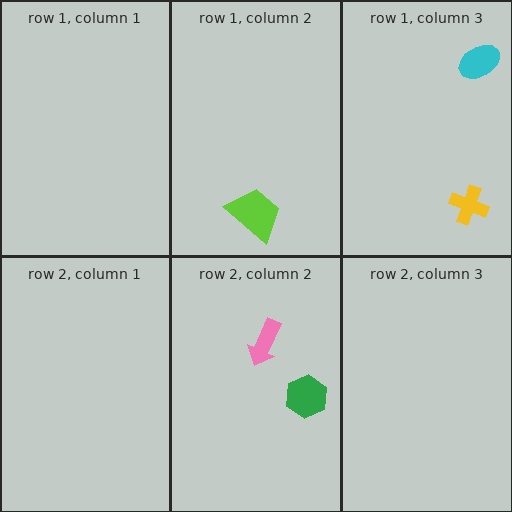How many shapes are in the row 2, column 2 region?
2.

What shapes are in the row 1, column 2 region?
The lime trapezoid.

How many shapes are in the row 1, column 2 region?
1.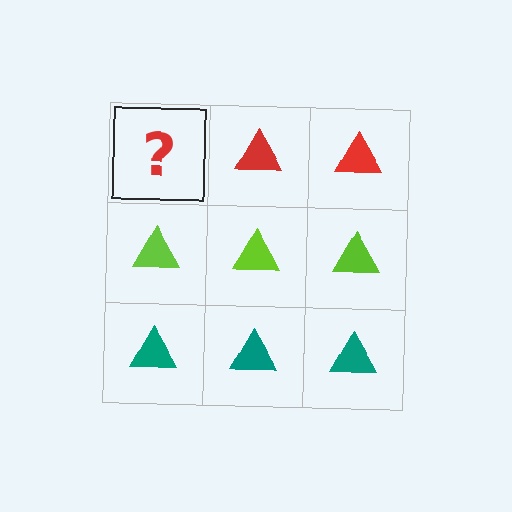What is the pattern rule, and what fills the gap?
The rule is that each row has a consistent color. The gap should be filled with a red triangle.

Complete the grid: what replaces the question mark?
The question mark should be replaced with a red triangle.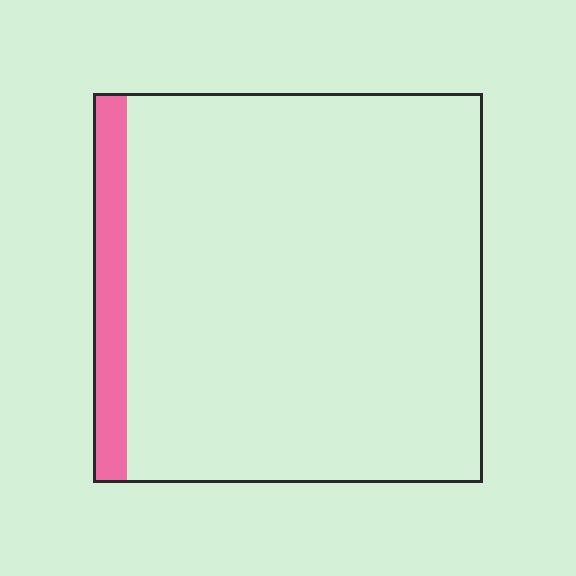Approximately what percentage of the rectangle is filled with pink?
Approximately 10%.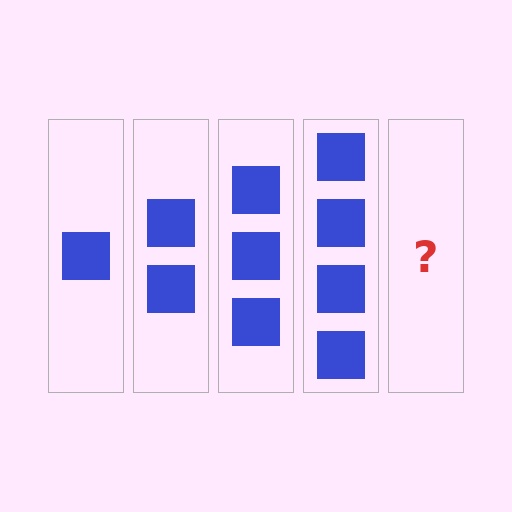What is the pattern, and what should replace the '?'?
The pattern is that each step adds one more square. The '?' should be 5 squares.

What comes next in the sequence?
The next element should be 5 squares.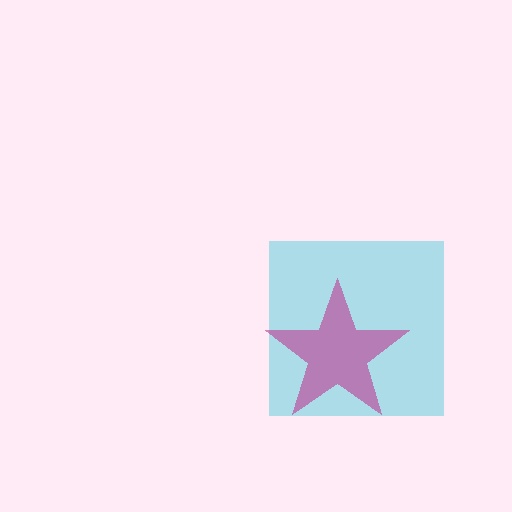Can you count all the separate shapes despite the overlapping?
Yes, there are 2 separate shapes.